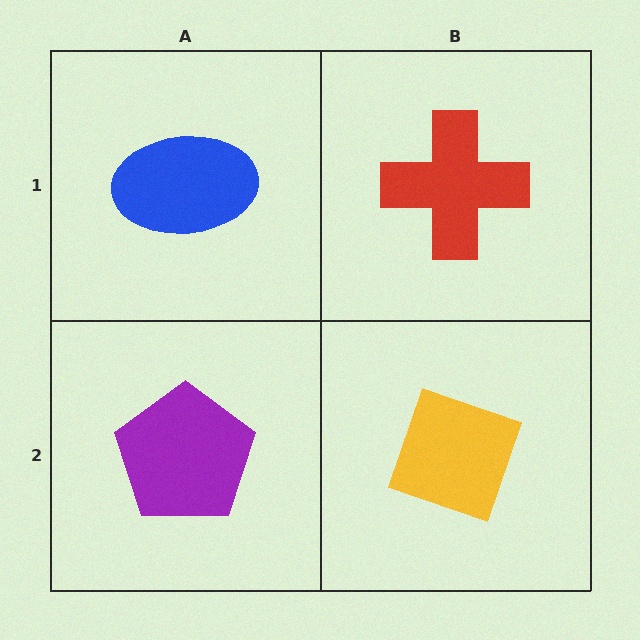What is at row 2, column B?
A yellow diamond.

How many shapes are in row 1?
2 shapes.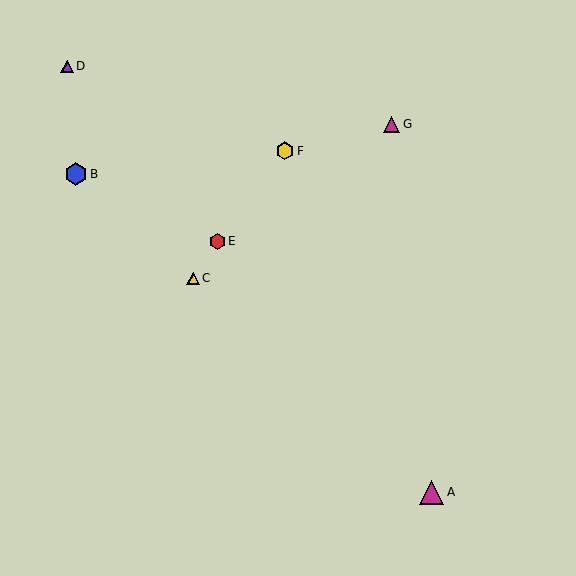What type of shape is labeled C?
Shape C is a yellow triangle.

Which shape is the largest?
The magenta triangle (labeled A) is the largest.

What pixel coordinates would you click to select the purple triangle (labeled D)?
Click at (67, 66) to select the purple triangle D.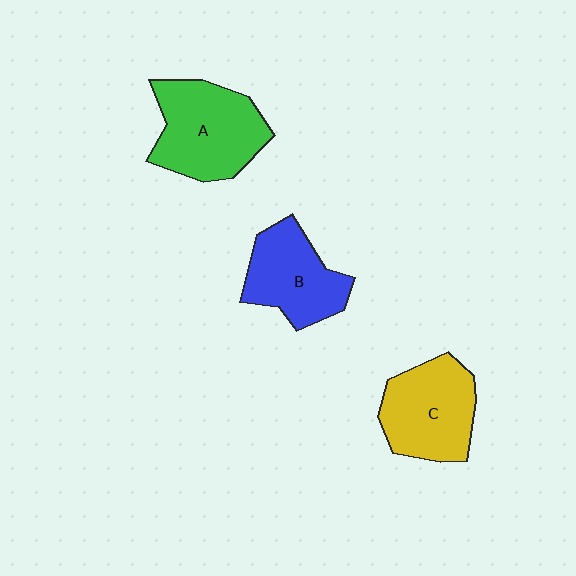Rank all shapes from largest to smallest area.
From largest to smallest: A (green), C (yellow), B (blue).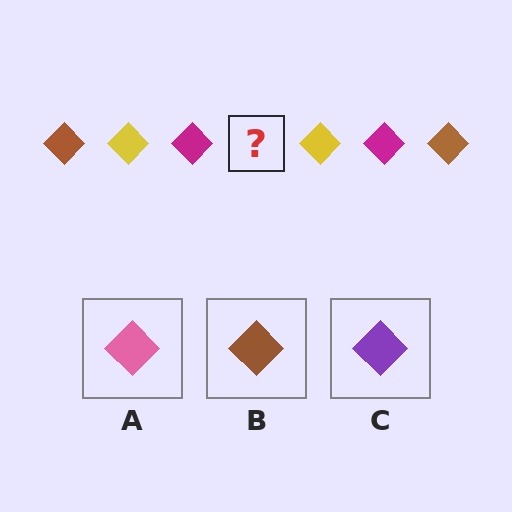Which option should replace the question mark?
Option B.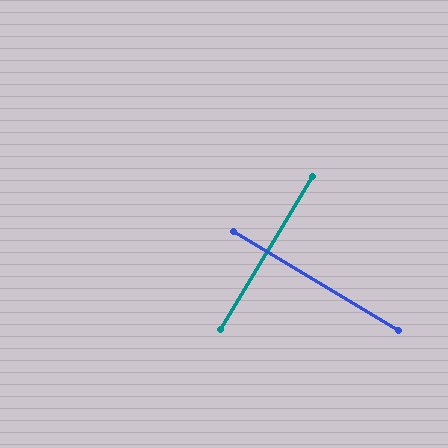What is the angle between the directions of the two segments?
Approximately 90 degrees.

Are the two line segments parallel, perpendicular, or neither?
Perpendicular — they meet at approximately 90°.